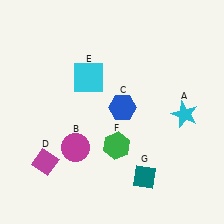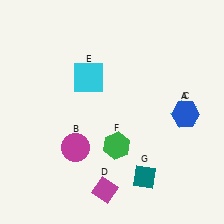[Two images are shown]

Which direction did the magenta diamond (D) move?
The magenta diamond (D) moved right.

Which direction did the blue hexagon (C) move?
The blue hexagon (C) moved right.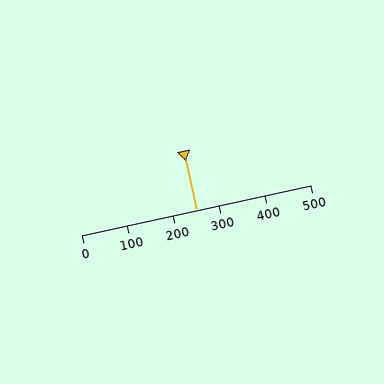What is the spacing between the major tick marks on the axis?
The major ticks are spaced 100 apart.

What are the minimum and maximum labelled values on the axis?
The axis runs from 0 to 500.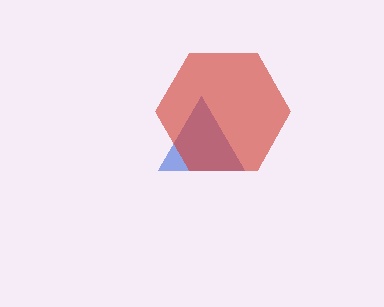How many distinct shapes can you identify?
There are 2 distinct shapes: a blue triangle, a red hexagon.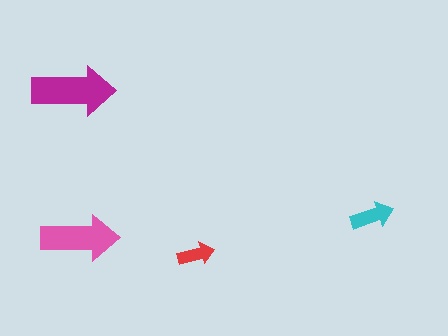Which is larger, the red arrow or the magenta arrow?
The magenta one.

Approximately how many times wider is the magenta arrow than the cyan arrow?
About 2 times wider.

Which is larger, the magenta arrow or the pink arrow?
The magenta one.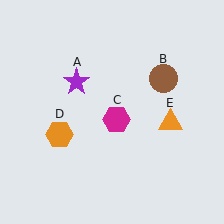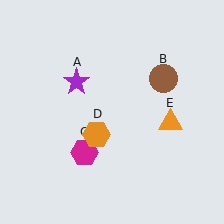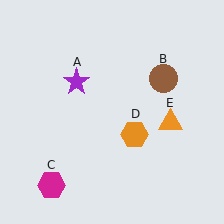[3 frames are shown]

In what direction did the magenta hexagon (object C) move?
The magenta hexagon (object C) moved down and to the left.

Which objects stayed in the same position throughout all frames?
Purple star (object A) and brown circle (object B) and orange triangle (object E) remained stationary.